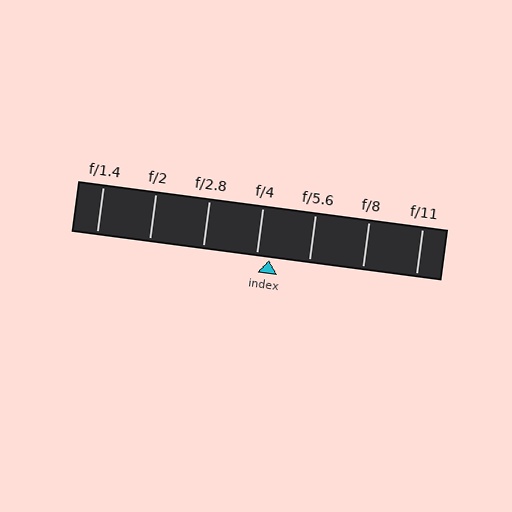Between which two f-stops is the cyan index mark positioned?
The index mark is between f/4 and f/5.6.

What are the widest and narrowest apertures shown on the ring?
The widest aperture shown is f/1.4 and the narrowest is f/11.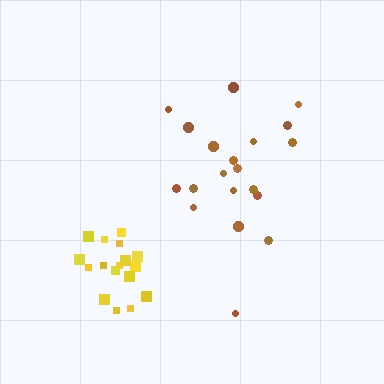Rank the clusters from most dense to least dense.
yellow, brown.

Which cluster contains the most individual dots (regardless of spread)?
Brown (20).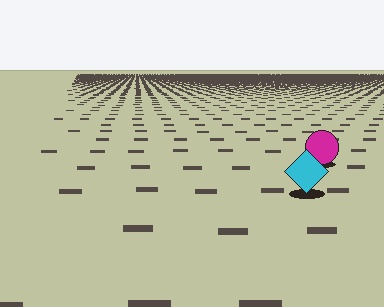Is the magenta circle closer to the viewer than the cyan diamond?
No. The cyan diamond is closer — you can tell from the texture gradient: the ground texture is coarser near it.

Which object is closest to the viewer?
The cyan diamond is closest. The texture marks near it are larger and more spread out.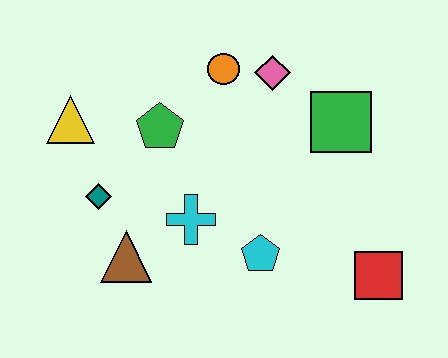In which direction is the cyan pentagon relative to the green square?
The cyan pentagon is below the green square.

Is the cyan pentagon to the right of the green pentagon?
Yes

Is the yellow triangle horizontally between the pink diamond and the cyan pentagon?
No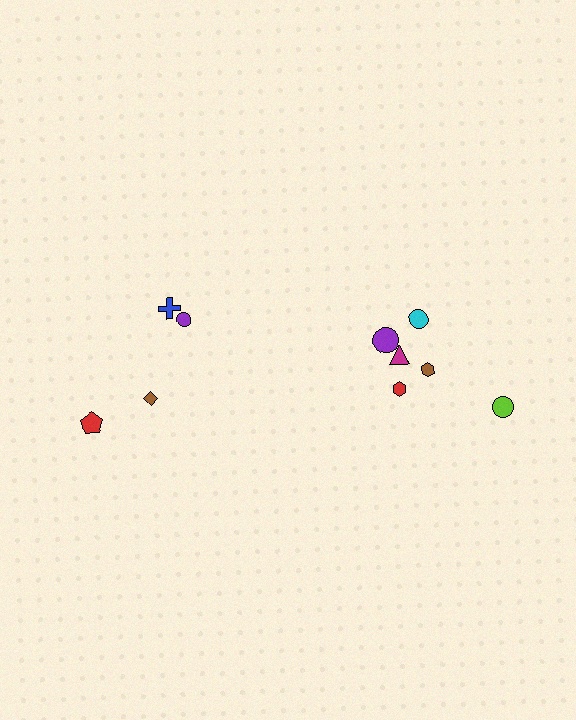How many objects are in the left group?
There are 4 objects.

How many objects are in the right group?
There are 6 objects.